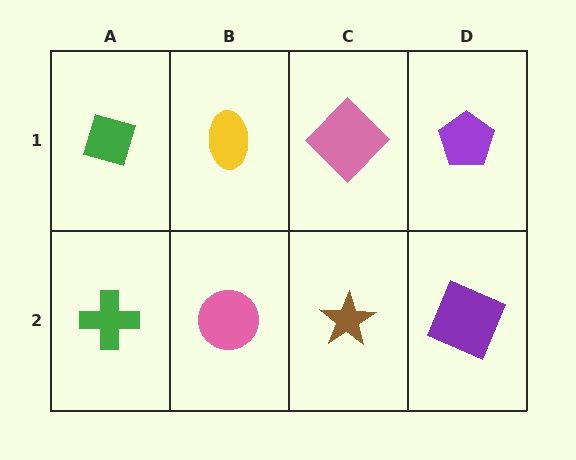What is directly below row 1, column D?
A purple square.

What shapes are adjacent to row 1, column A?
A green cross (row 2, column A), a yellow ellipse (row 1, column B).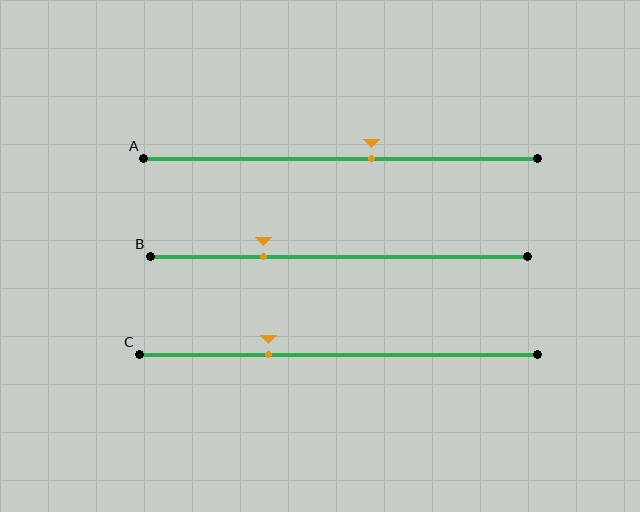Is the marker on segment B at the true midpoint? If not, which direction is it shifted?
No, the marker on segment B is shifted to the left by about 20% of the segment length.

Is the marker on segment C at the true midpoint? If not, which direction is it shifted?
No, the marker on segment C is shifted to the left by about 18% of the segment length.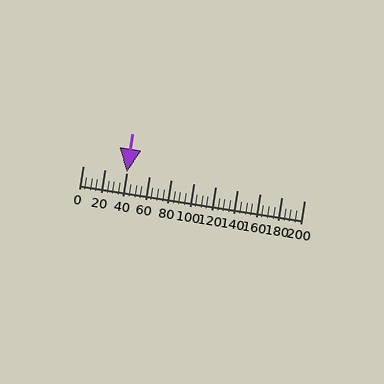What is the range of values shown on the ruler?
The ruler shows values from 0 to 200.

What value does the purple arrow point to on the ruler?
The purple arrow points to approximately 40.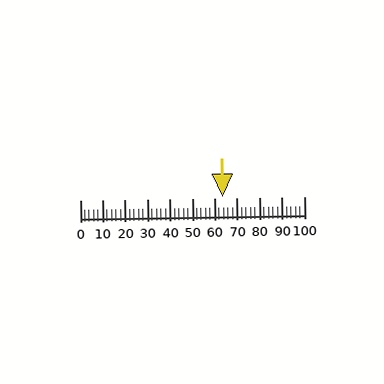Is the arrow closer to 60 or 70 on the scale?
The arrow is closer to 60.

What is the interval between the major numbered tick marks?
The major tick marks are spaced 10 units apart.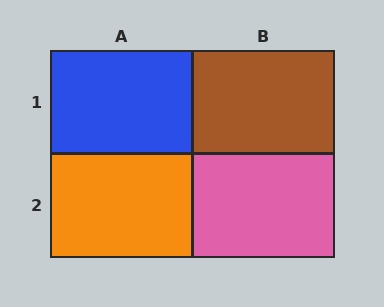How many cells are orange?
1 cell is orange.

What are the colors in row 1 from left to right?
Blue, brown.